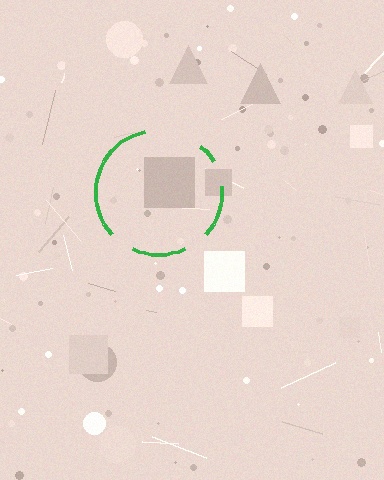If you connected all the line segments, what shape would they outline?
They would outline a circle.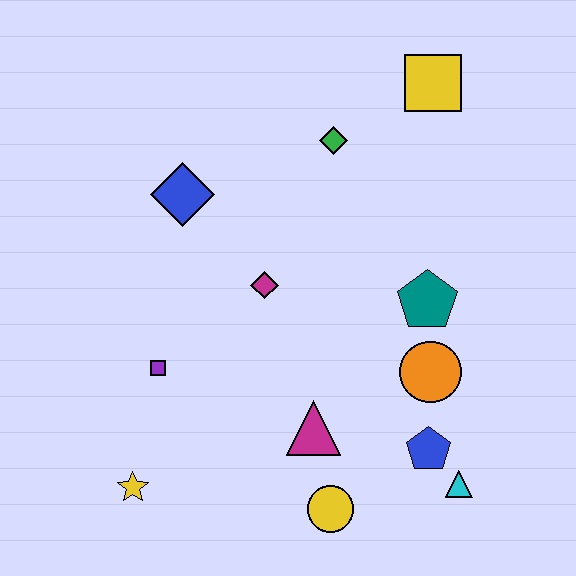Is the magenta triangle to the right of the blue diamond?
Yes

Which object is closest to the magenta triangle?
The yellow circle is closest to the magenta triangle.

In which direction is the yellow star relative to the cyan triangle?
The yellow star is to the left of the cyan triangle.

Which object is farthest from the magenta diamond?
The cyan triangle is farthest from the magenta diamond.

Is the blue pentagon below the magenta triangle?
Yes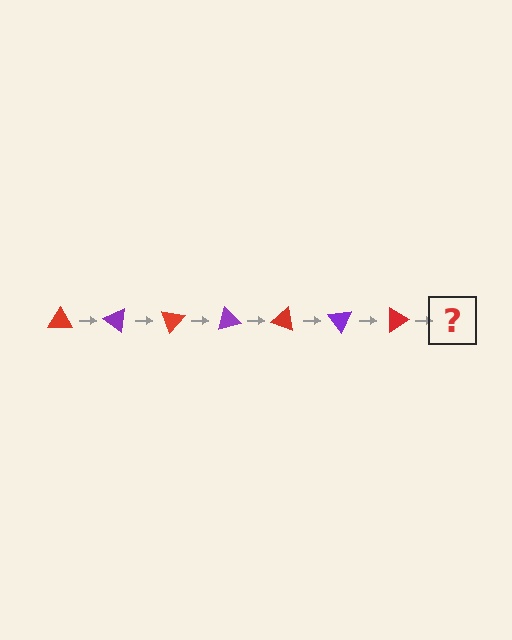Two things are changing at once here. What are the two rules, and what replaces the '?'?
The two rules are that it rotates 35 degrees each step and the color cycles through red and purple. The '?' should be a purple triangle, rotated 245 degrees from the start.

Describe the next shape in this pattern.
It should be a purple triangle, rotated 245 degrees from the start.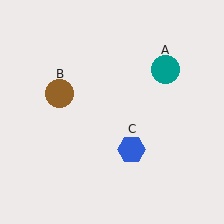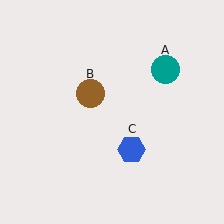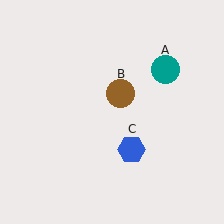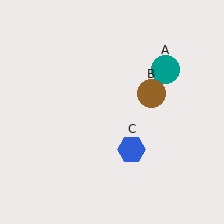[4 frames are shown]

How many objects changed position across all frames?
1 object changed position: brown circle (object B).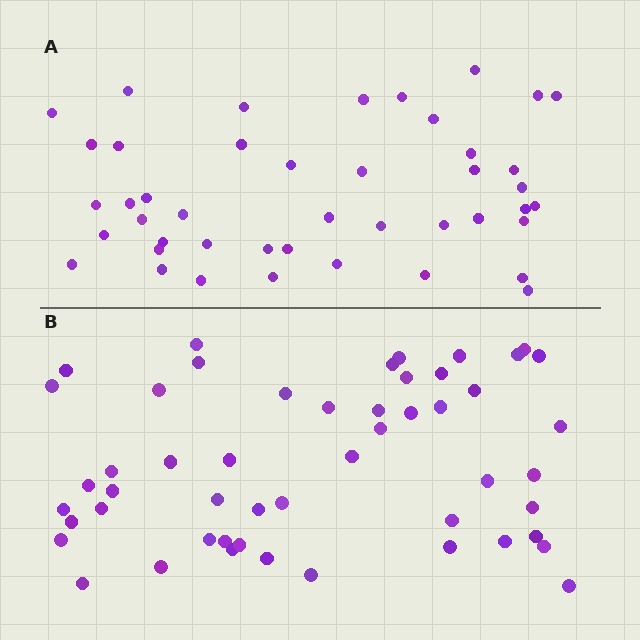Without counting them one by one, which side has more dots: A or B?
Region B (the bottom region) has more dots.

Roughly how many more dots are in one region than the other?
Region B has roughly 8 or so more dots than region A.